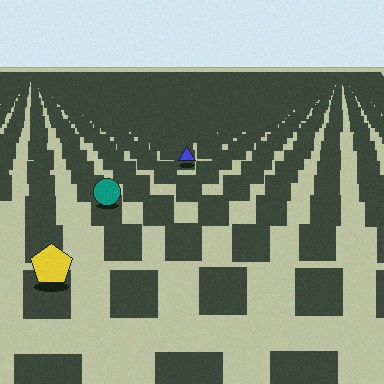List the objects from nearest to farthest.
From nearest to farthest: the yellow pentagon, the teal circle, the blue triangle.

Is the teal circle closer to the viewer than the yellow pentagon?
No. The yellow pentagon is closer — you can tell from the texture gradient: the ground texture is coarser near it.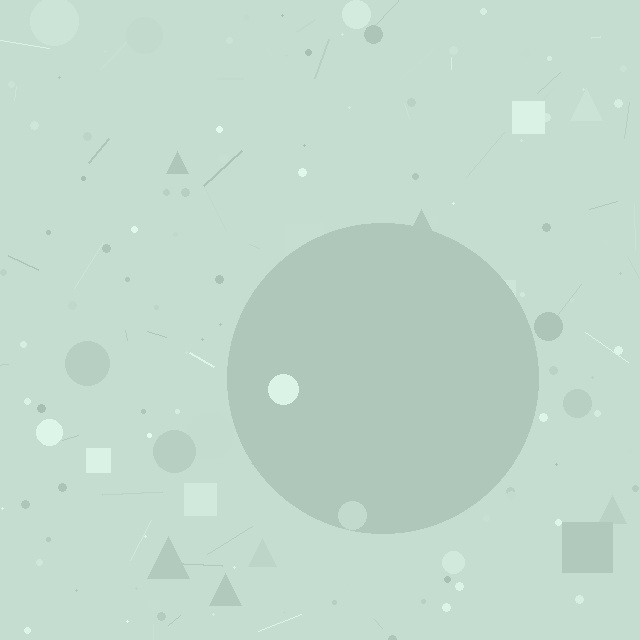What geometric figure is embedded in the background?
A circle is embedded in the background.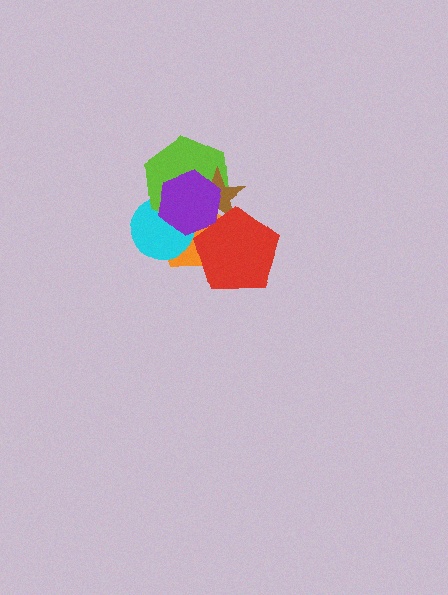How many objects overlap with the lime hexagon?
4 objects overlap with the lime hexagon.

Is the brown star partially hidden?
Yes, it is partially covered by another shape.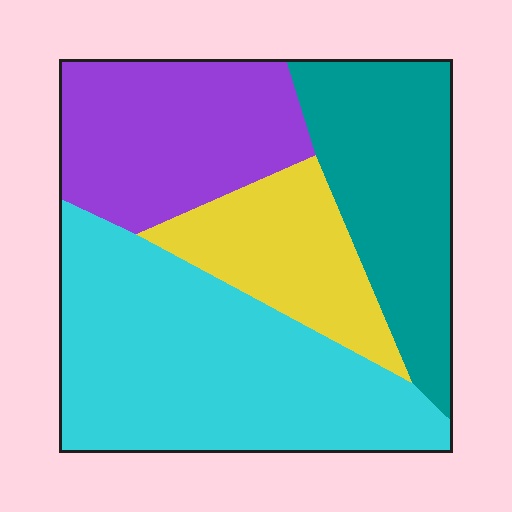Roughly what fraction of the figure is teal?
Teal takes up less than a quarter of the figure.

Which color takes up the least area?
Yellow, at roughly 15%.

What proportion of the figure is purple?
Purple covers around 25% of the figure.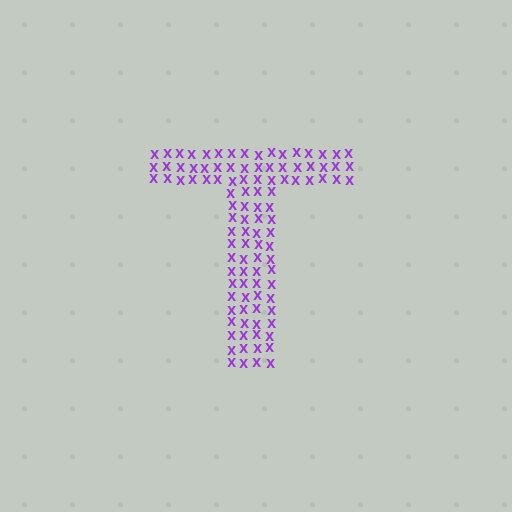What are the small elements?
The small elements are letter X's.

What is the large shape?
The large shape is the letter T.